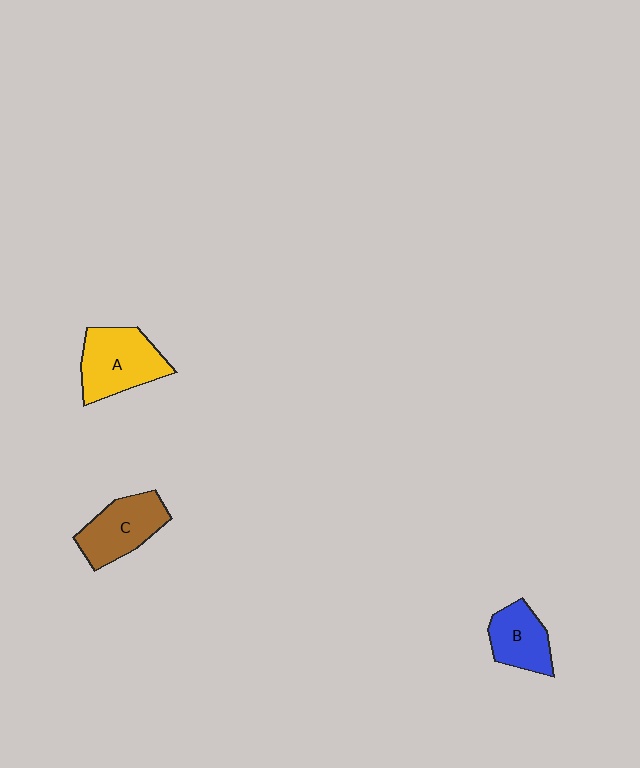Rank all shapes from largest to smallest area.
From largest to smallest: A (yellow), C (brown), B (blue).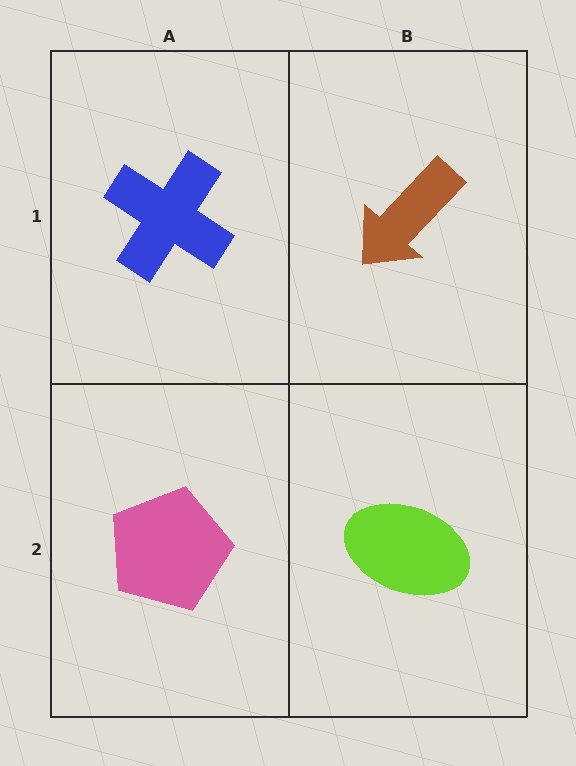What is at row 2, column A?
A pink pentagon.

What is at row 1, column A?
A blue cross.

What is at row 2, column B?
A lime ellipse.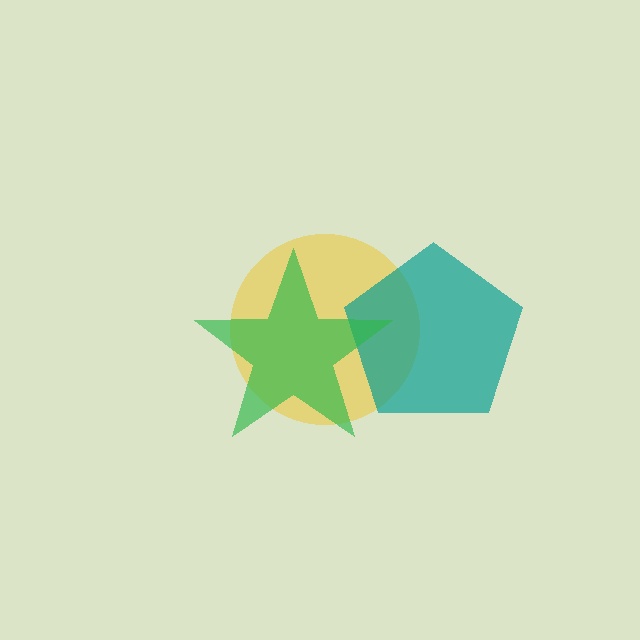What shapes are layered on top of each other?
The layered shapes are: a yellow circle, a teal pentagon, a green star.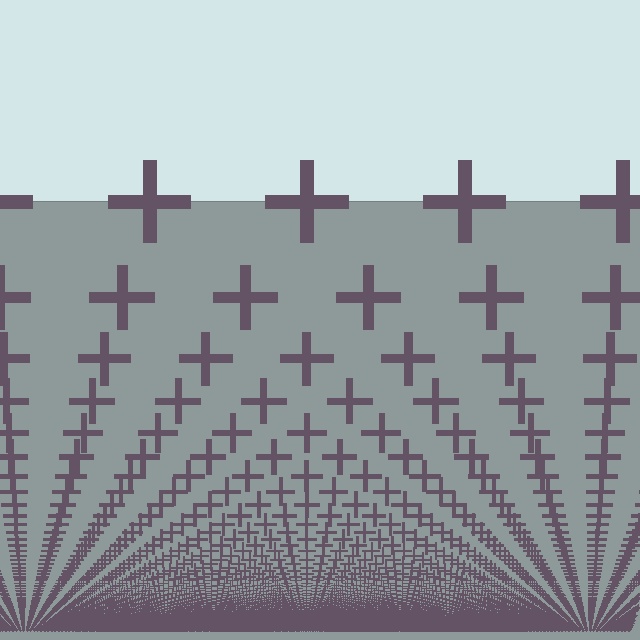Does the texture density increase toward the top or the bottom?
Density increases toward the bottom.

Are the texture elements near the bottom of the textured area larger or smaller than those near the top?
Smaller. The gradient is inverted — elements near the bottom are smaller and denser.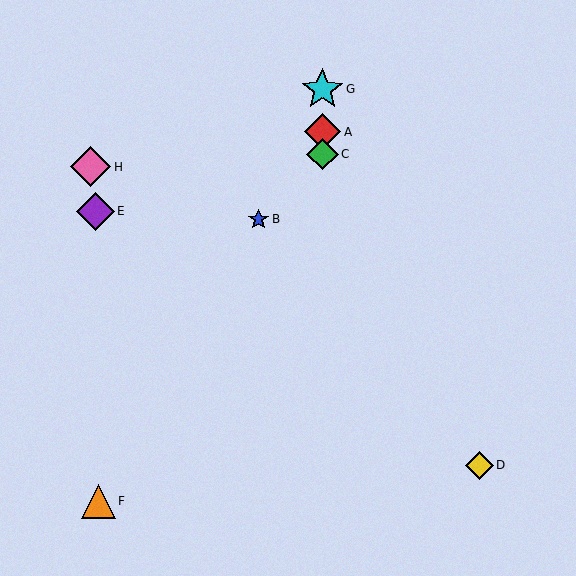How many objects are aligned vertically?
3 objects (A, C, G) are aligned vertically.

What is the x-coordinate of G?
Object G is at x≈322.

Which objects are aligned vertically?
Objects A, C, G are aligned vertically.